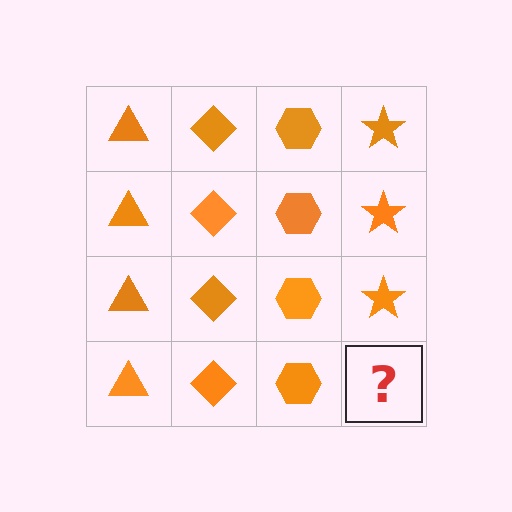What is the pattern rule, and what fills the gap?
The rule is that each column has a consistent shape. The gap should be filled with an orange star.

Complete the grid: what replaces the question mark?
The question mark should be replaced with an orange star.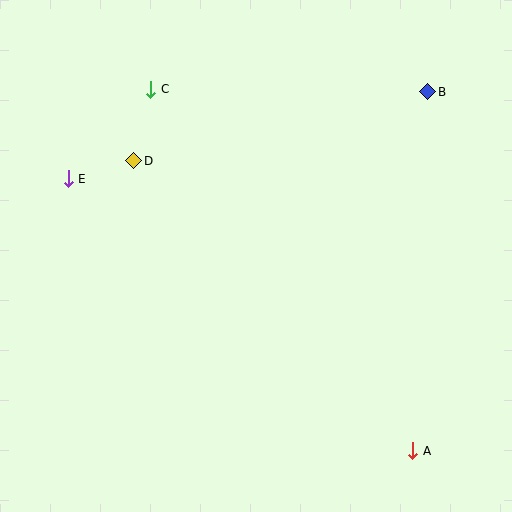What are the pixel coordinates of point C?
Point C is at (151, 89).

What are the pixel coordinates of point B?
Point B is at (428, 92).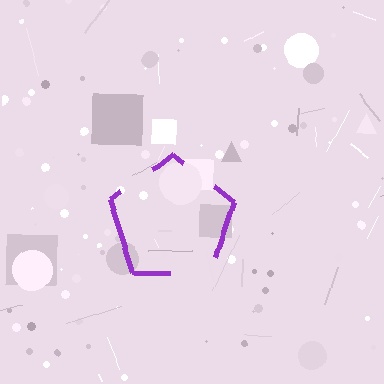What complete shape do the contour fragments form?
The contour fragments form a pentagon.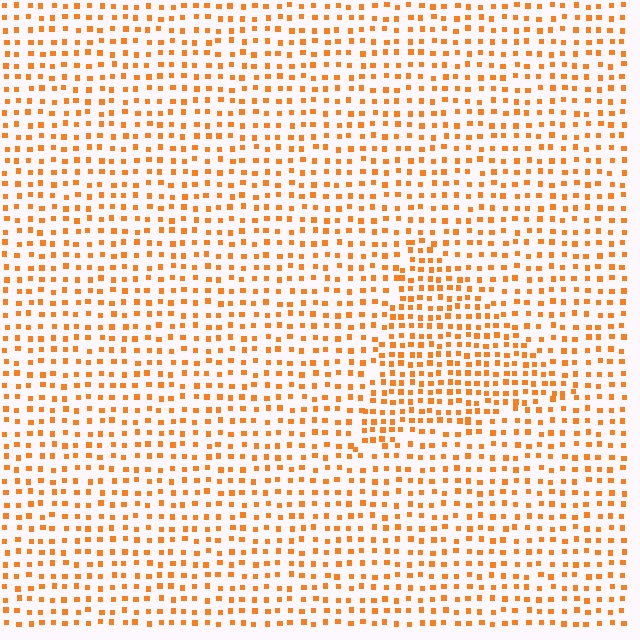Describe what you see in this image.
The image contains small orange elements arranged at two different densities. A triangle-shaped region is visible where the elements are more densely packed than the surrounding area.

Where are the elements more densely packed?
The elements are more densely packed inside the triangle boundary.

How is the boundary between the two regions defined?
The boundary is defined by a change in element density (approximately 1.6x ratio). All elements are the same color, size, and shape.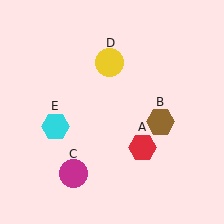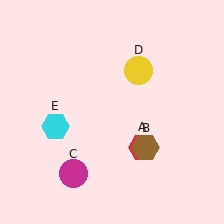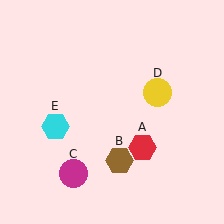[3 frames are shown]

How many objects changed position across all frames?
2 objects changed position: brown hexagon (object B), yellow circle (object D).